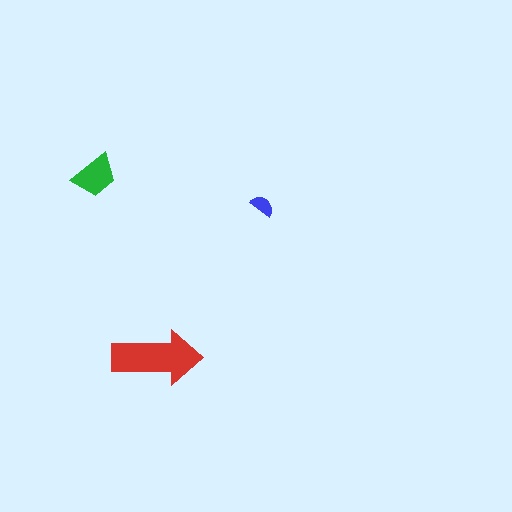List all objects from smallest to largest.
The blue semicircle, the green trapezoid, the red arrow.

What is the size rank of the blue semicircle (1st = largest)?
3rd.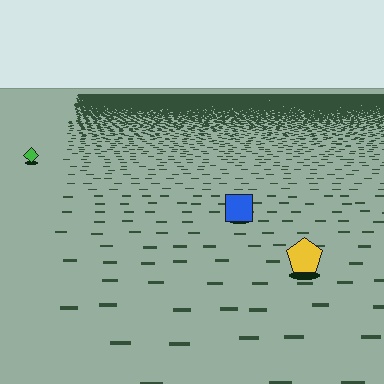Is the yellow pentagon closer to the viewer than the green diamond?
Yes. The yellow pentagon is closer — you can tell from the texture gradient: the ground texture is coarser near it.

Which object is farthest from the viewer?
The green diamond is farthest from the viewer. It appears smaller and the ground texture around it is denser.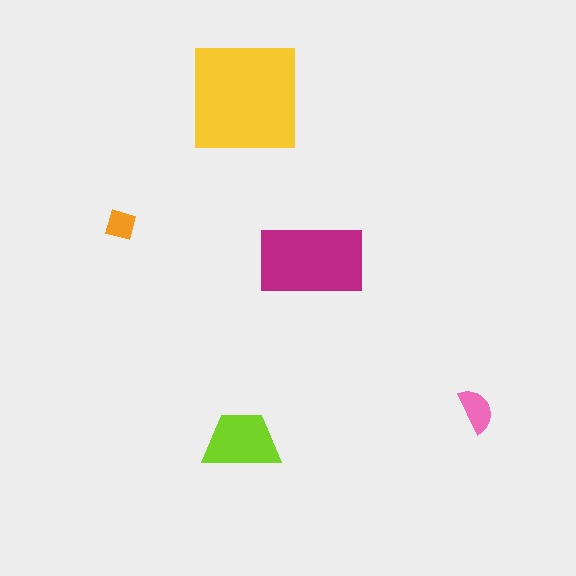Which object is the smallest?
The orange diamond.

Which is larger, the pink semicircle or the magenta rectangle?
The magenta rectangle.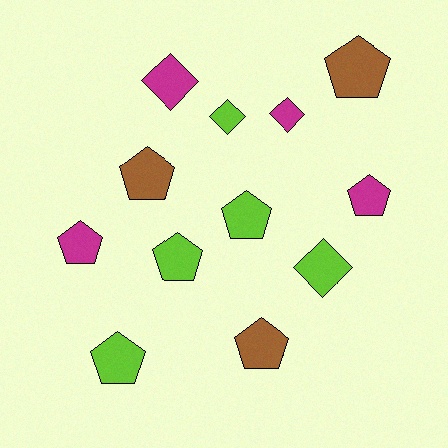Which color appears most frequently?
Lime, with 5 objects.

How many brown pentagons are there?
There are 3 brown pentagons.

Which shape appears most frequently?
Pentagon, with 8 objects.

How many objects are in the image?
There are 12 objects.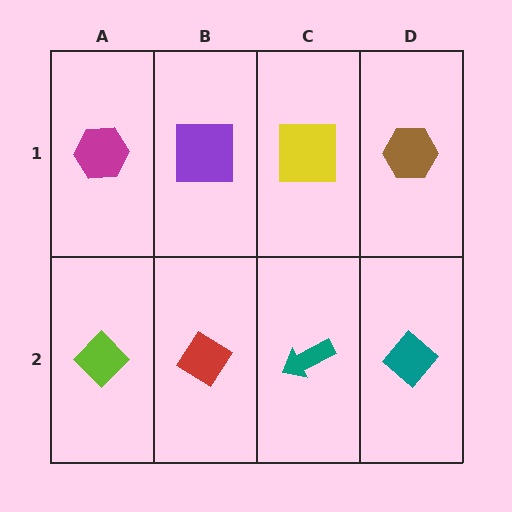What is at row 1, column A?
A magenta hexagon.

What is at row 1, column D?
A brown hexagon.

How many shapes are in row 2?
4 shapes.